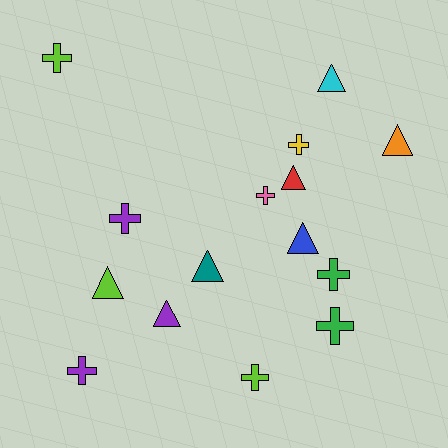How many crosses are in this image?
There are 8 crosses.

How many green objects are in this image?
There are 2 green objects.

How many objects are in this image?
There are 15 objects.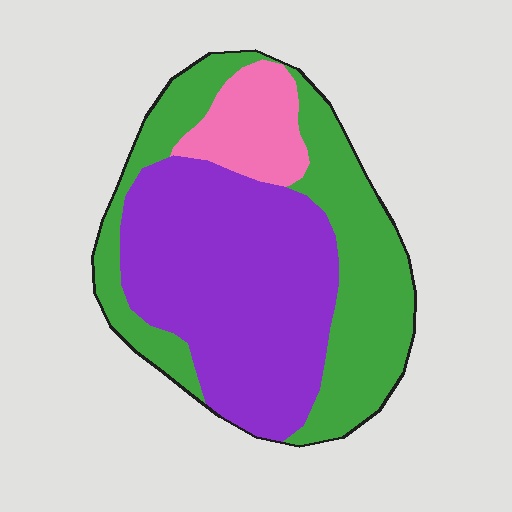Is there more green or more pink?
Green.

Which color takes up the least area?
Pink, at roughly 10%.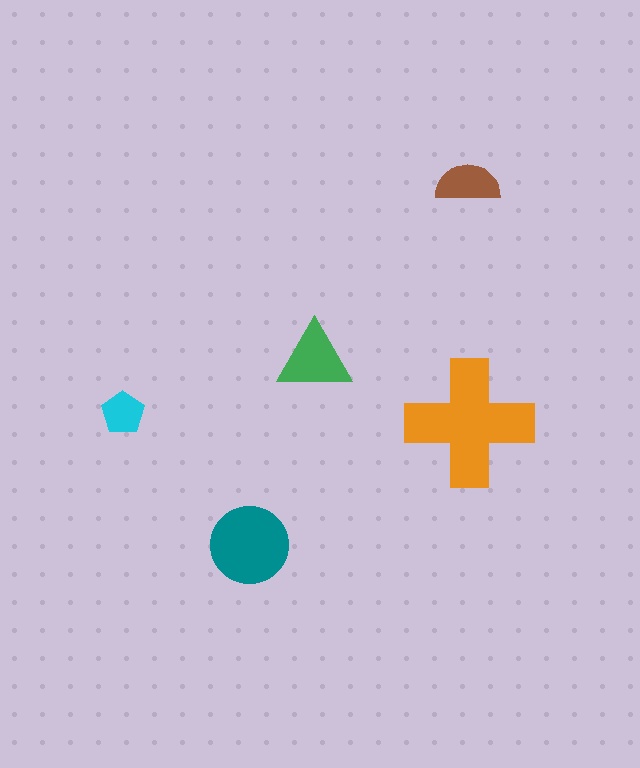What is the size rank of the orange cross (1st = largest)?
1st.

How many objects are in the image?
There are 5 objects in the image.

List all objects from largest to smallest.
The orange cross, the teal circle, the green triangle, the brown semicircle, the cyan pentagon.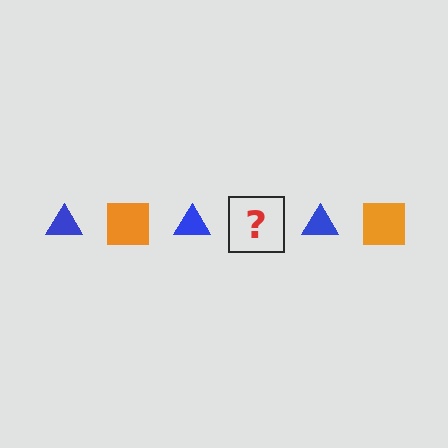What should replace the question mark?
The question mark should be replaced with an orange square.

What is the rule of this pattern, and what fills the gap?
The rule is that the pattern alternates between blue triangle and orange square. The gap should be filled with an orange square.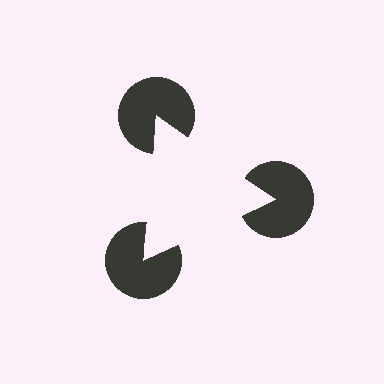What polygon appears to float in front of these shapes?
An illusory triangle — its edges are inferred from the aligned wedge cuts in the pac-man discs, not physically drawn.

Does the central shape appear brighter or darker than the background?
It typically appears slightly brighter than the background, even though no actual brightness change is drawn.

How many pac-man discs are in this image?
There are 3 — one at each vertex of the illusory triangle.